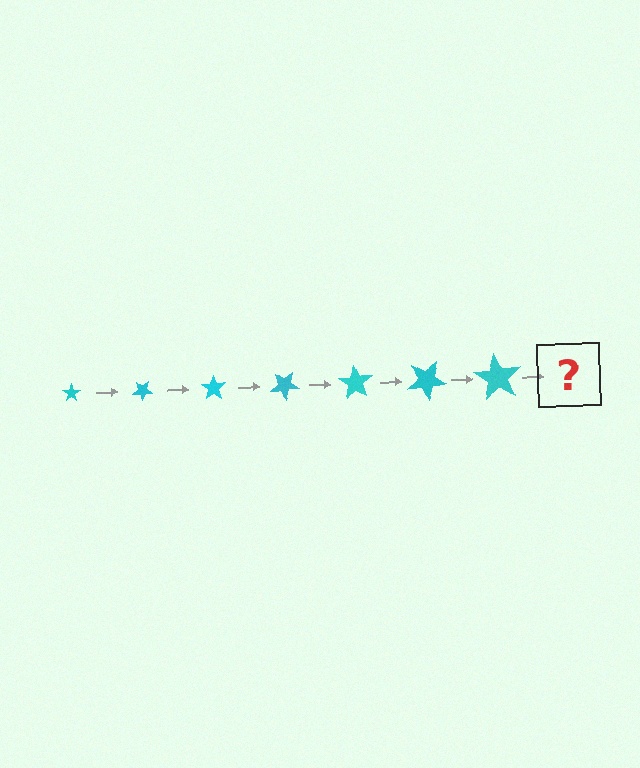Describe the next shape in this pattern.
It should be a star, larger than the previous one and rotated 245 degrees from the start.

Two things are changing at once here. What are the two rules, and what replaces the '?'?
The two rules are that the star grows larger each step and it rotates 35 degrees each step. The '?' should be a star, larger than the previous one and rotated 245 degrees from the start.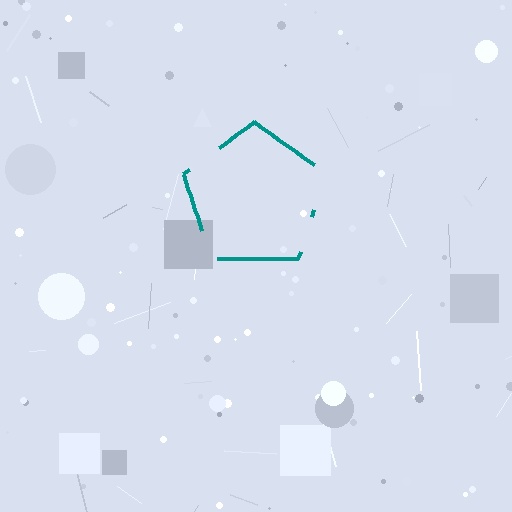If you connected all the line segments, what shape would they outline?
They would outline a pentagon.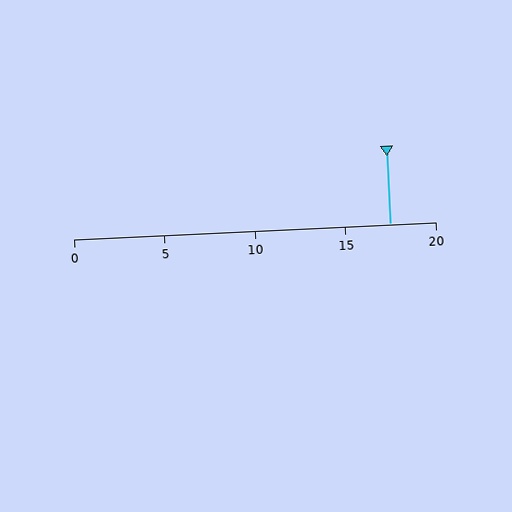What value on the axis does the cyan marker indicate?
The marker indicates approximately 17.5.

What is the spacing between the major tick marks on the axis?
The major ticks are spaced 5 apart.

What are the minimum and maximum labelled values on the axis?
The axis runs from 0 to 20.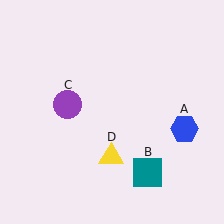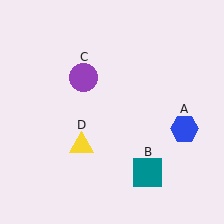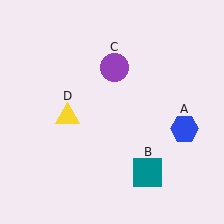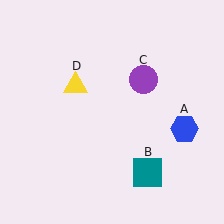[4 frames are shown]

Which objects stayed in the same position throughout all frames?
Blue hexagon (object A) and teal square (object B) remained stationary.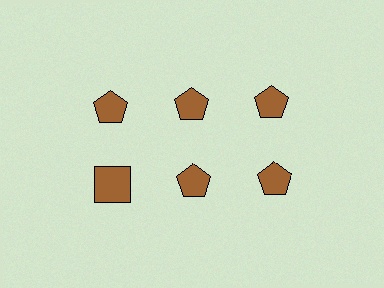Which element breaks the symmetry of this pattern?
The brown square in the second row, leftmost column breaks the symmetry. All other shapes are brown pentagons.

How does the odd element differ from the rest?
It has a different shape: square instead of pentagon.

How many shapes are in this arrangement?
There are 6 shapes arranged in a grid pattern.